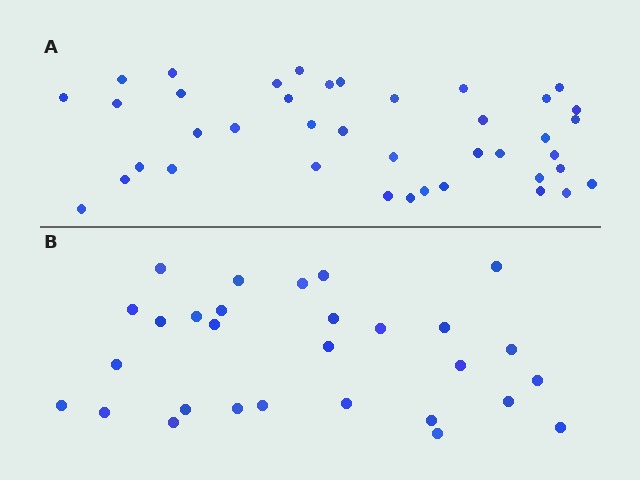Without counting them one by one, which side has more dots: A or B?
Region A (the top region) has more dots.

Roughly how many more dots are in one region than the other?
Region A has roughly 12 or so more dots than region B.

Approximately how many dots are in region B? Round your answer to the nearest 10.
About 30 dots. (The exact count is 29, which rounds to 30.)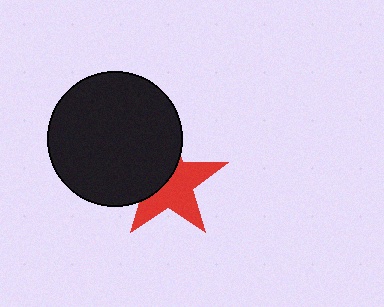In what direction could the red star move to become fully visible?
The red star could move toward the lower-right. That would shift it out from behind the black circle entirely.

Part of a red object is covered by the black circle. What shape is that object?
It is a star.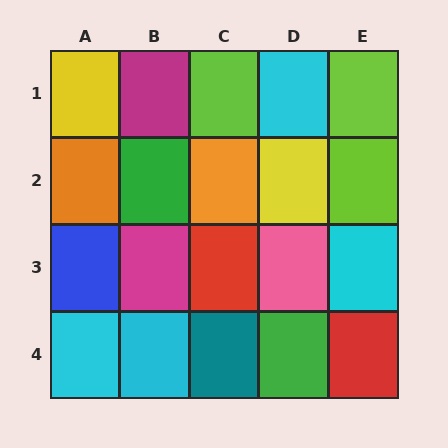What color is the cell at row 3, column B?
Magenta.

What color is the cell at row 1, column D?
Cyan.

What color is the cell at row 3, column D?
Pink.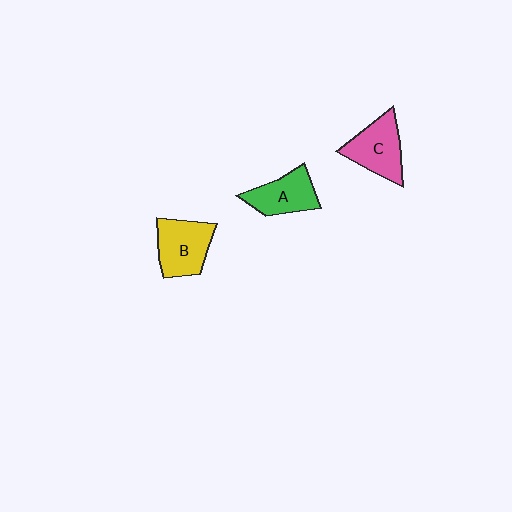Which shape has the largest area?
Shape B (yellow).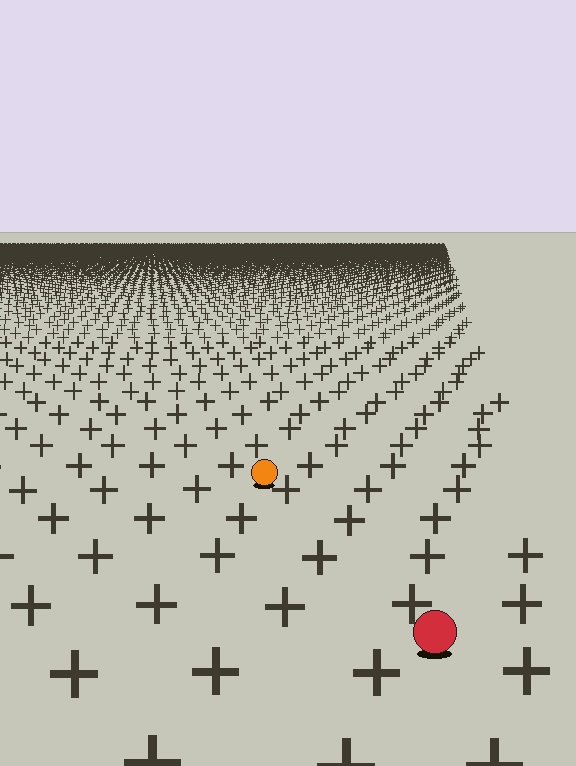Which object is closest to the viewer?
The red circle is closest. The texture marks near it are larger and more spread out.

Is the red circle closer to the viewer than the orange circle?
Yes. The red circle is closer — you can tell from the texture gradient: the ground texture is coarser near it.